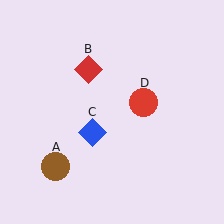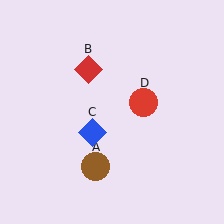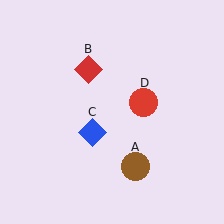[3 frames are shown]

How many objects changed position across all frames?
1 object changed position: brown circle (object A).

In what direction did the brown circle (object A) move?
The brown circle (object A) moved right.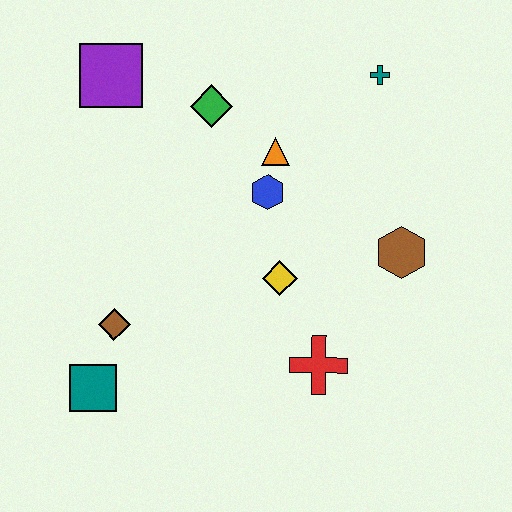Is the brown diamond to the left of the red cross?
Yes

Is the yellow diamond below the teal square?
No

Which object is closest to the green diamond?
The orange triangle is closest to the green diamond.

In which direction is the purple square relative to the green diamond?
The purple square is to the left of the green diamond.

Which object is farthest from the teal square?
The teal cross is farthest from the teal square.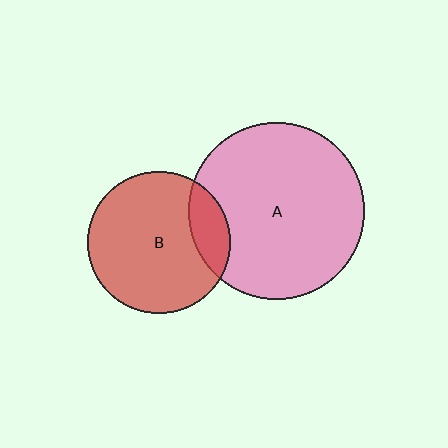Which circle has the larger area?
Circle A (pink).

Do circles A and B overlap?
Yes.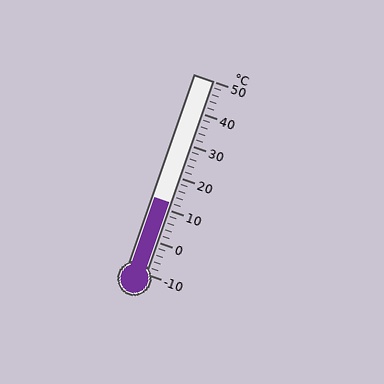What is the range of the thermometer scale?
The thermometer scale ranges from -10°C to 50°C.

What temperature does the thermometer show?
The thermometer shows approximately 12°C.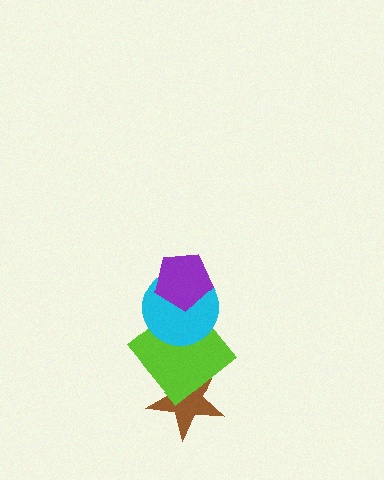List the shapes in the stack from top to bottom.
From top to bottom: the purple pentagon, the cyan circle, the lime diamond, the brown star.